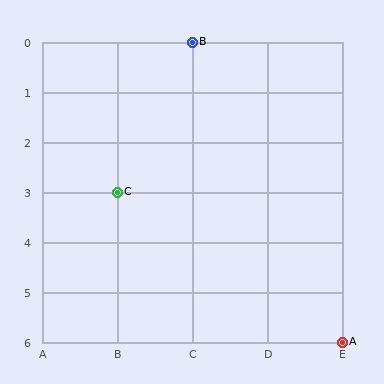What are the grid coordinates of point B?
Point B is at grid coordinates (C, 0).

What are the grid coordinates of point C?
Point C is at grid coordinates (B, 3).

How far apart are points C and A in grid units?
Points C and A are 3 columns and 3 rows apart (about 4.2 grid units diagonally).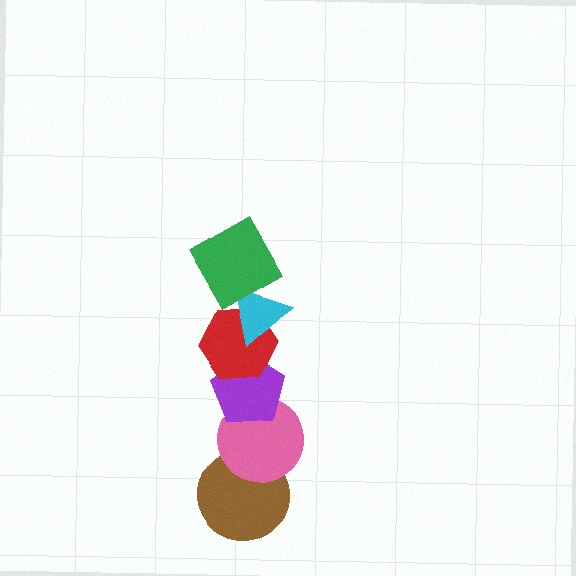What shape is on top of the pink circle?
The purple pentagon is on top of the pink circle.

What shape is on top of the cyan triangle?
The green square is on top of the cyan triangle.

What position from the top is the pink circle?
The pink circle is 5th from the top.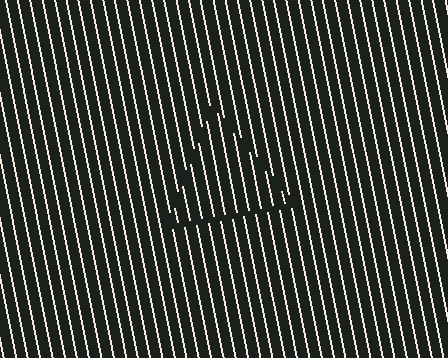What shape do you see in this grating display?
An illusory triangle. The interior of the shape contains the same grating, shifted by half a period — the contour is defined by the phase discontinuity where line-ends from the inner and outer gratings abut.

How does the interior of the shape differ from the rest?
The interior of the shape contains the same grating, shifted by half a period — the contour is defined by the phase discontinuity where line-ends from the inner and outer gratings abut.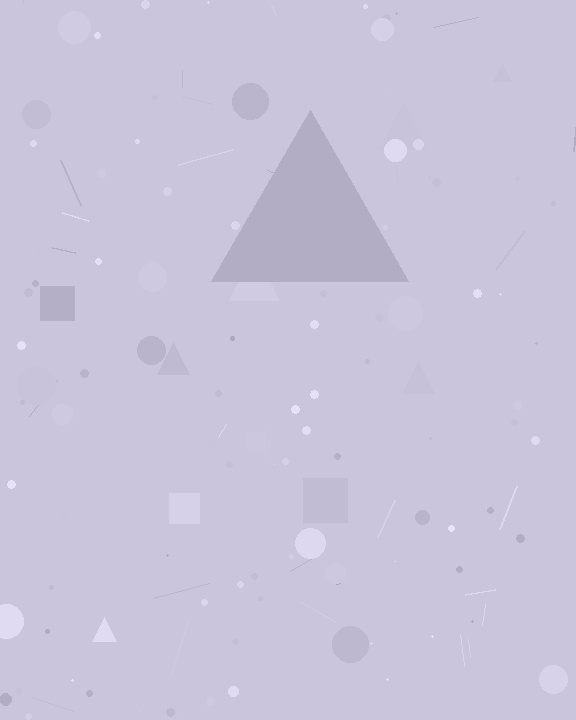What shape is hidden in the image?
A triangle is hidden in the image.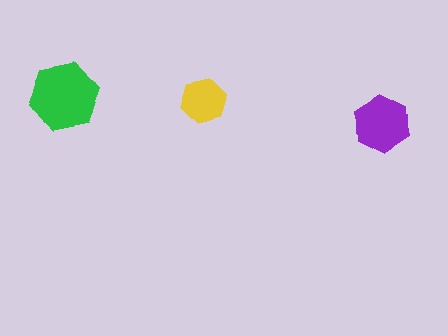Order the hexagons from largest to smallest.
the green one, the purple one, the yellow one.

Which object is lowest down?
The purple hexagon is bottommost.